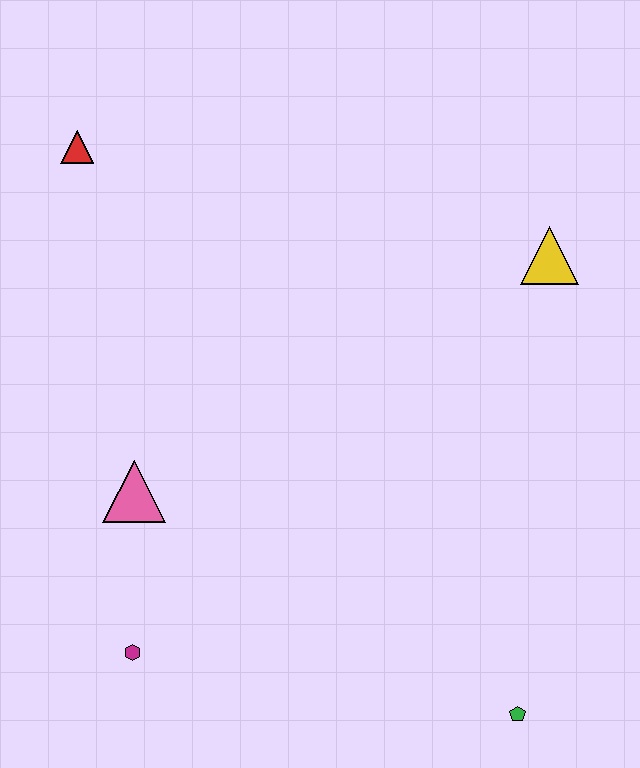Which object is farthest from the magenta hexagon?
The yellow triangle is farthest from the magenta hexagon.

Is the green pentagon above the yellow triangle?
No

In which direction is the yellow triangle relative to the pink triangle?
The yellow triangle is to the right of the pink triangle.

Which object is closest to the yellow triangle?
The green pentagon is closest to the yellow triangle.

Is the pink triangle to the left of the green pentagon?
Yes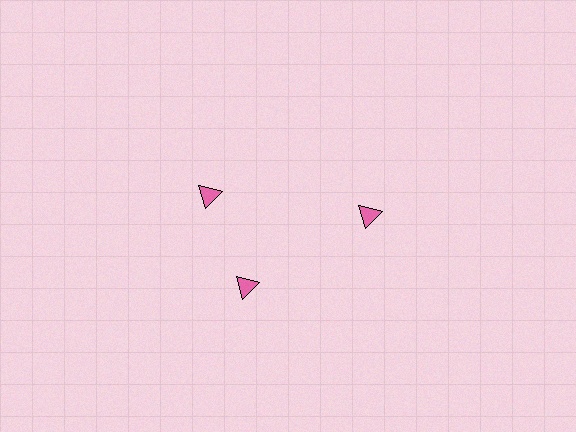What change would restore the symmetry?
The symmetry would be restored by rotating it back into even spacing with its neighbors so that all 3 triangles sit at equal angles and equal distance from the center.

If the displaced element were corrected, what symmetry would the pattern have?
It would have 3-fold rotational symmetry — the pattern would map onto itself every 120 degrees.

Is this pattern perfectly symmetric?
No. The 3 pink triangles are arranged in a ring, but one element near the 11 o'clock position is rotated out of alignment along the ring, breaking the 3-fold rotational symmetry.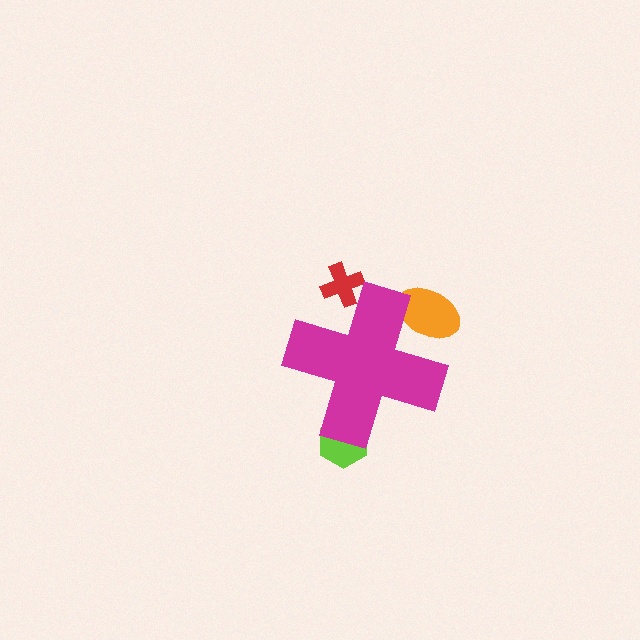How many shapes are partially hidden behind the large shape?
3 shapes are partially hidden.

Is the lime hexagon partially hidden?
Yes, the lime hexagon is partially hidden behind the magenta cross.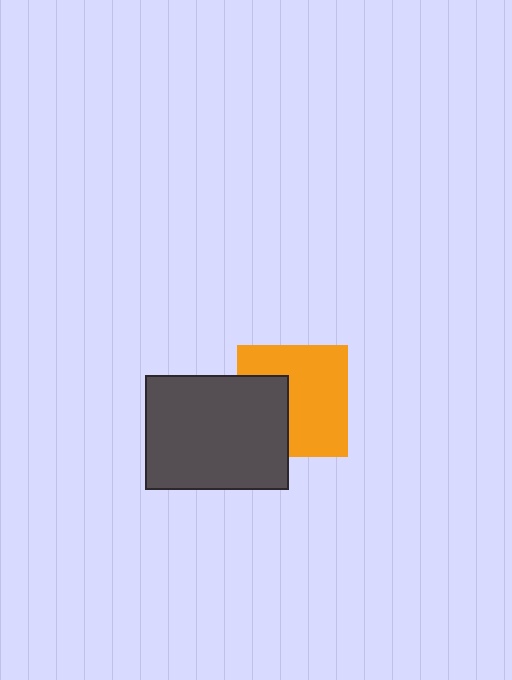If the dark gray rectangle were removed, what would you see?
You would see the complete orange square.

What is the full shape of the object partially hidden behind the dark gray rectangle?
The partially hidden object is an orange square.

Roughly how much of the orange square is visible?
Most of it is visible (roughly 65%).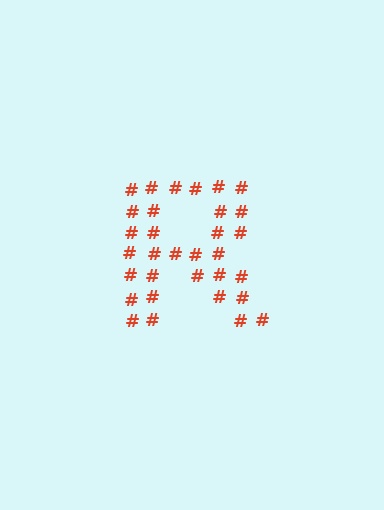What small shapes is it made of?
It is made of small hash symbols.